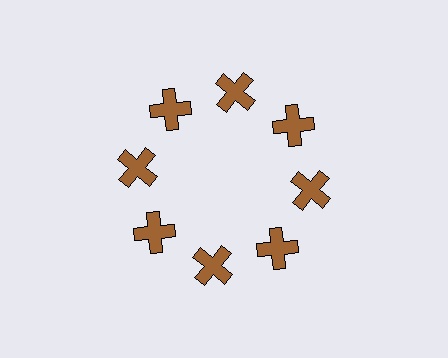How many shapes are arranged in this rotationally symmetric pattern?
There are 8 shapes, arranged in 8 groups of 1.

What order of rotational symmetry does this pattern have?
This pattern has 8-fold rotational symmetry.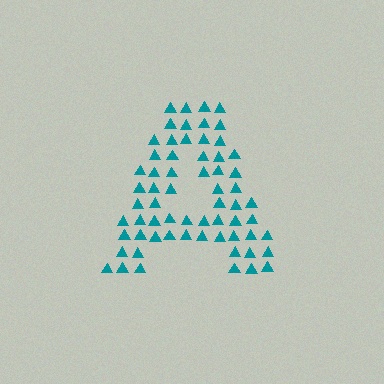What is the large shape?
The large shape is the letter A.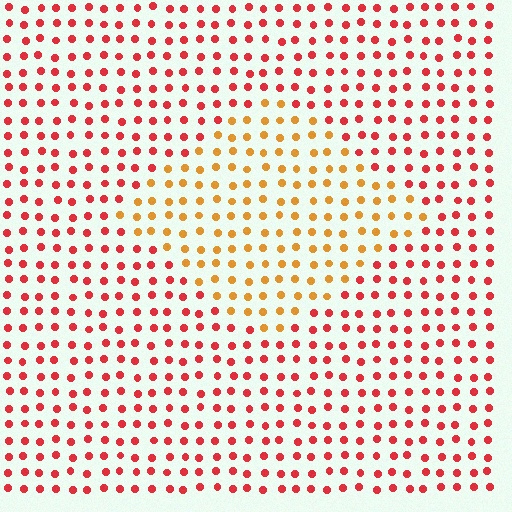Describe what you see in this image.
The image is filled with small red elements in a uniform arrangement. A diamond-shaped region is visible where the elements are tinted to a slightly different hue, forming a subtle color boundary.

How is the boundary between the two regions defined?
The boundary is defined purely by a slight shift in hue (about 40 degrees). Spacing, size, and orientation are identical on both sides.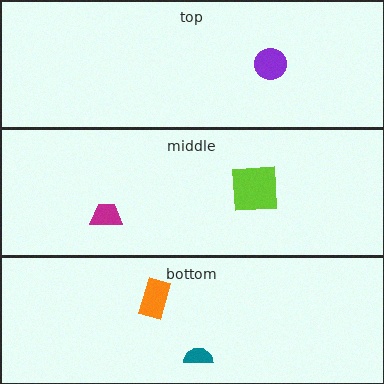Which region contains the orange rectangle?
The bottom region.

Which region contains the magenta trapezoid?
The middle region.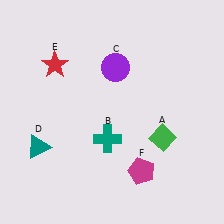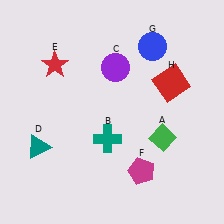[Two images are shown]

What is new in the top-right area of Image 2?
A blue circle (G) was added in the top-right area of Image 2.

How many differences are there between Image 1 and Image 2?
There are 2 differences between the two images.